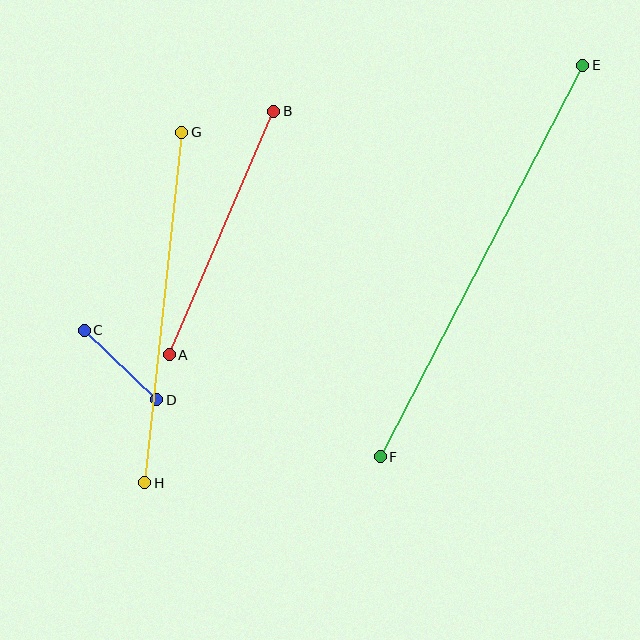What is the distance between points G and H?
The distance is approximately 352 pixels.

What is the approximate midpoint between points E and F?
The midpoint is at approximately (482, 261) pixels.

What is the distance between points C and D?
The distance is approximately 101 pixels.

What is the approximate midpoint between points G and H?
The midpoint is at approximately (163, 308) pixels.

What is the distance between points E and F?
The distance is approximately 441 pixels.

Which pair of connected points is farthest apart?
Points E and F are farthest apart.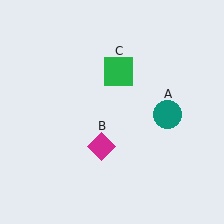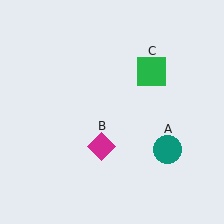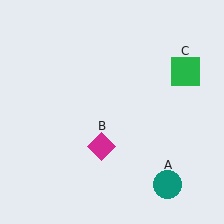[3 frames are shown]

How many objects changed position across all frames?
2 objects changed position: teal circle (object A), green square (object C).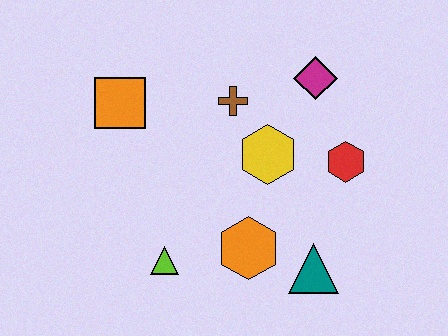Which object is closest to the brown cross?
The yellow hexagon is closest to the brown cross.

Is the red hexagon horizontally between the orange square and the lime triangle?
No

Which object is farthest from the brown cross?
The teal triangle is farthest from the brown cross.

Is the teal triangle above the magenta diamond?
No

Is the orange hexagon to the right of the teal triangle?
No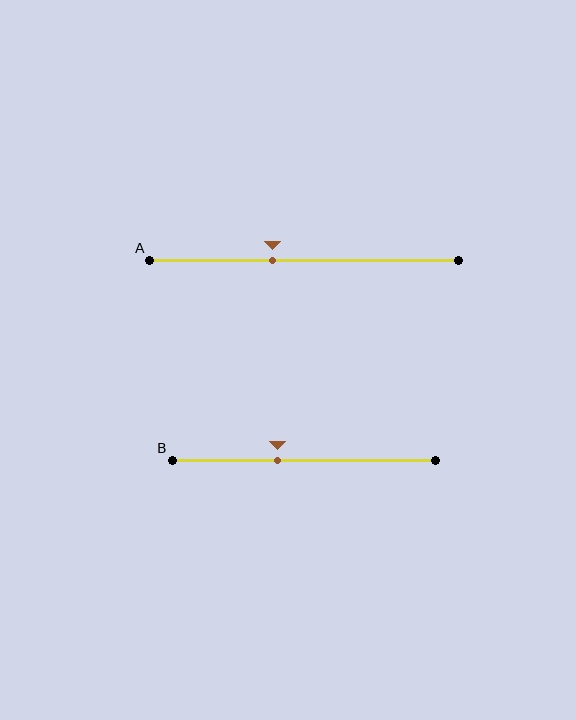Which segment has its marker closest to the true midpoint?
Segment B has its marker closest to the true midpoint.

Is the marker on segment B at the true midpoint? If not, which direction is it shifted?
No, the marker on segment B is shifted to the left by about 10% of the segment length.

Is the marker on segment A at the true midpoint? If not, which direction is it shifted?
No, the marker on segment A is shifted to the left by about 10% of the segment length.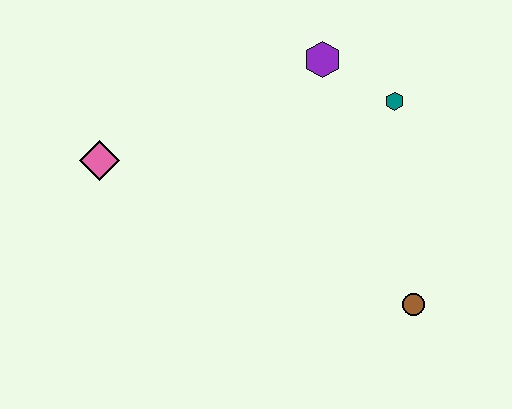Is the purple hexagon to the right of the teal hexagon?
No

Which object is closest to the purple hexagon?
The teal hexagon is closest to the purple hexagon.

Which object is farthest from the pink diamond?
The brown circle is farthest from the pink diamond.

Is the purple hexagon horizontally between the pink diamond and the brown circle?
Yes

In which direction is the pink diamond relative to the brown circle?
The pink diamond is to the left of the brown circle.